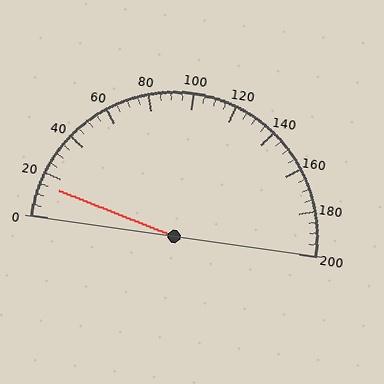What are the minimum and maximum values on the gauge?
The gauge ranges from 0 to 200.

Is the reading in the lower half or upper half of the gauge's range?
The reading is in the lower half of the range (0 to 200).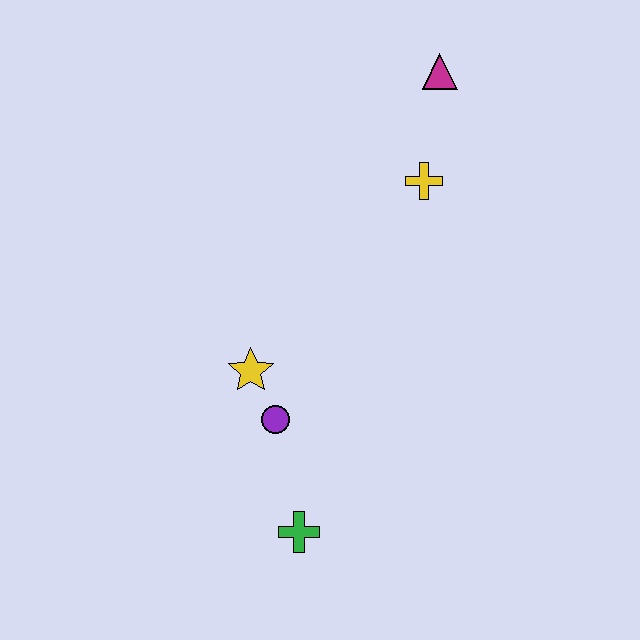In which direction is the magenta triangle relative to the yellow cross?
The magenta triangle is above the yellow cross.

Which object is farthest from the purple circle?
The magenta triangle is farthest from the purple circle.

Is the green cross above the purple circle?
No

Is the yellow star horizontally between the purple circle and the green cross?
No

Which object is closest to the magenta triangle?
The yellow cross is closest to the magenta triangle.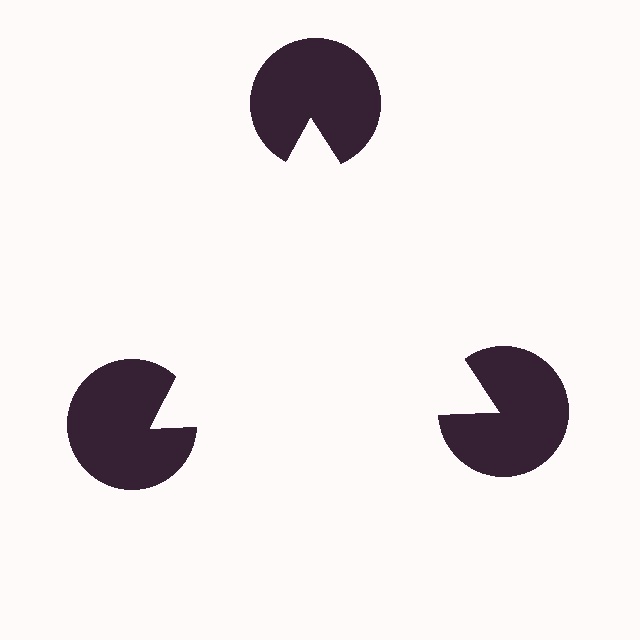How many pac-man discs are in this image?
There are 3 — one at each vertex of the illusory triangle.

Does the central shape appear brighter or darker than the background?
It typically appears slightly brighter than the background, even though no actual brightness change is drawn.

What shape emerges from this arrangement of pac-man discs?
An illusory triangle — its edges are inferred from the aligned wedge cuts in the pac-man discs, not physically drawn.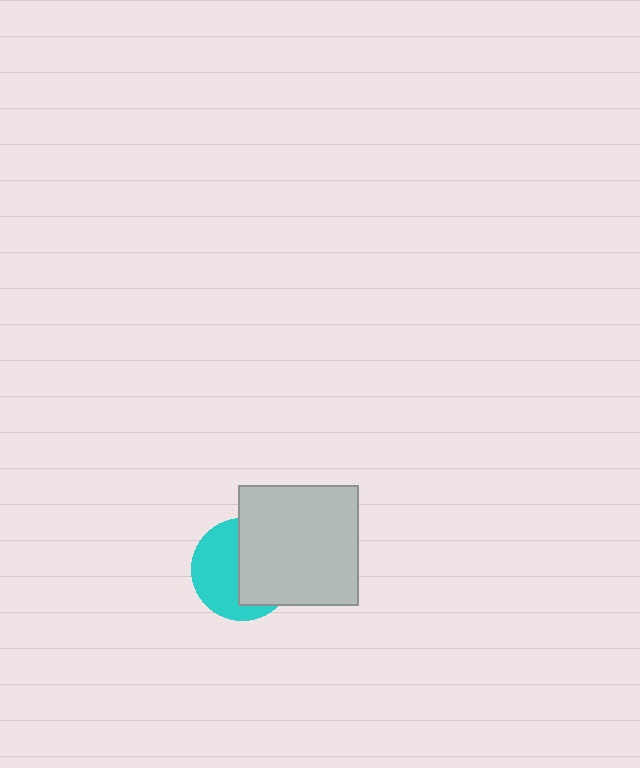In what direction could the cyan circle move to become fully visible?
The cyan circle could move left. That would shift it out from behind the light gray square entirely.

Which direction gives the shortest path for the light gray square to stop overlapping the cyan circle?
Moving right gives the shortest separation.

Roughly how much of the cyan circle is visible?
About half of it is visible (roughly 49%).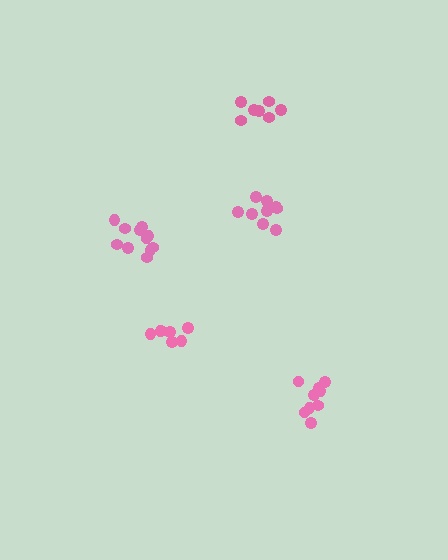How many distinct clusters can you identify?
There are 5 distinct clusters.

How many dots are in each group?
Group 1: 9 dots, Group 2: 9 dots, Group 3: 11 dots, Group 4: 7 dots, Group 5: 7 dots (43 total).